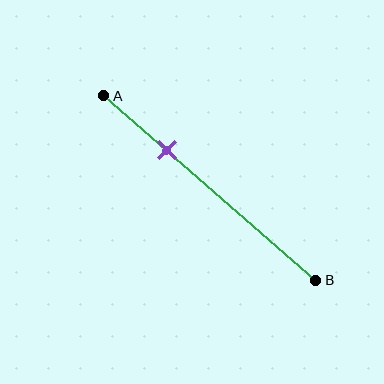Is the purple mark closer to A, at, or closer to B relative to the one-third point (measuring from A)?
The purple mark is closer to point A than the one-third point of segment AB.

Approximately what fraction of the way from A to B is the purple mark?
The purple mark is approximately 30% of the way from A to B.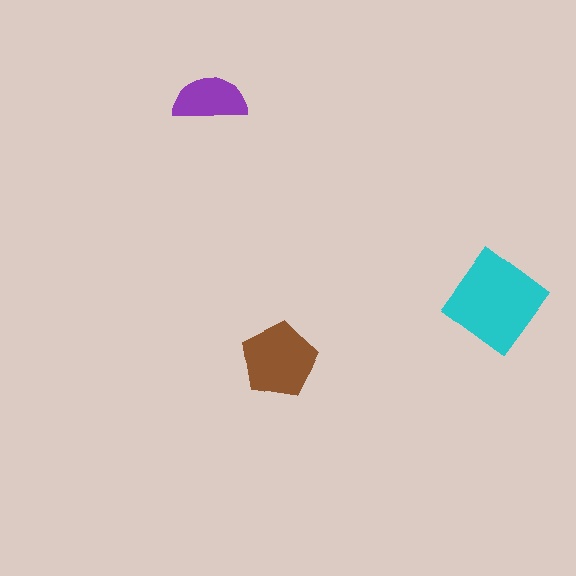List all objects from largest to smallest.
The cyan diamond, the brown pentagon, the purple semicircle.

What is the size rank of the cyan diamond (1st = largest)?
1st.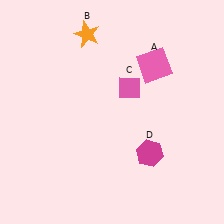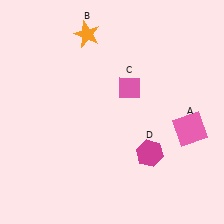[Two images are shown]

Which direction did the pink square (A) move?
The pink square (A) moved down.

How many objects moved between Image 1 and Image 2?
1 object moved between the two images.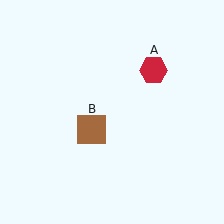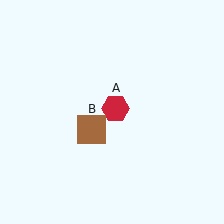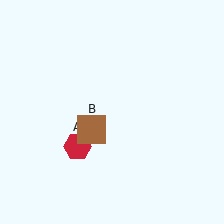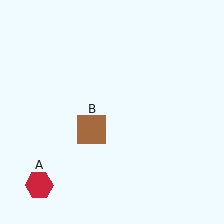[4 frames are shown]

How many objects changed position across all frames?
1 object changed position: red hexagon (object A).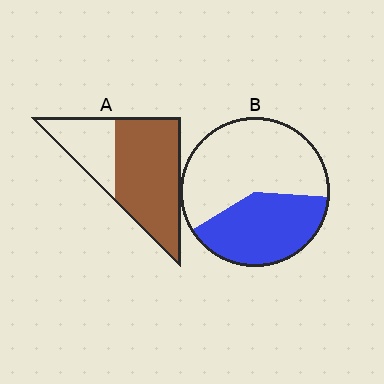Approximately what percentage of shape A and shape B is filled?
A is approximately 70% and B is approximately 40%.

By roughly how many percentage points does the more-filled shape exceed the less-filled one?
By roughly 30 percentage points (A over B).